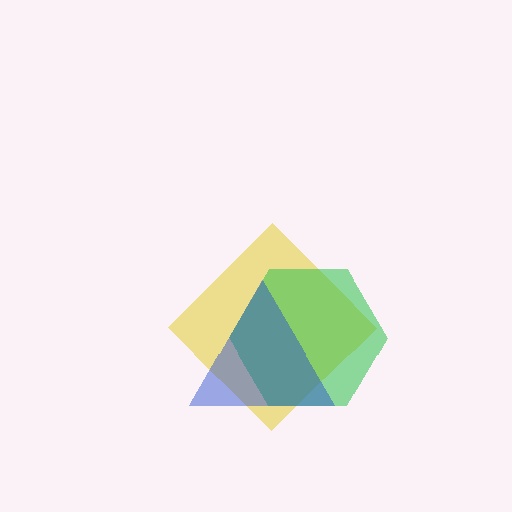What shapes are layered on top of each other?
The layered shapes are: a yellow diamond, a green hexagon, a blue triangle.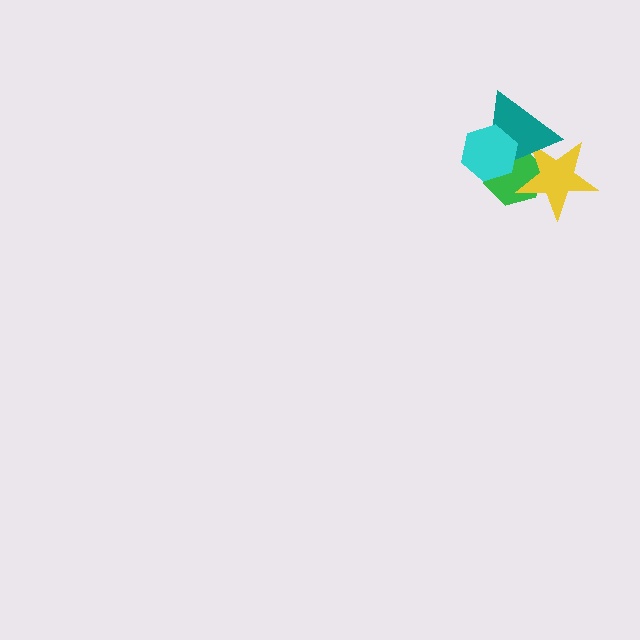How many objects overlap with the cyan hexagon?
2 objects overlap with the cyan hexagon.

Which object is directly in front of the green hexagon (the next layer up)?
The yellow star is directly in front of the green hexagon.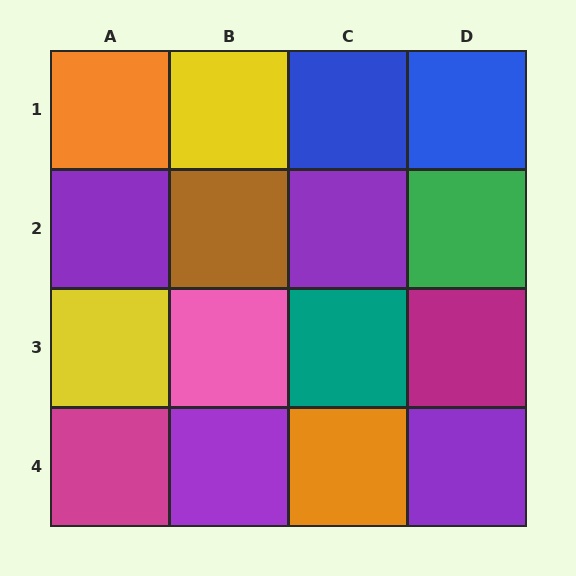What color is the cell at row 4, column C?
Orange.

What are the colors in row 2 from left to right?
Purple, brown, purple, green.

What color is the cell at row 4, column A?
Magenta.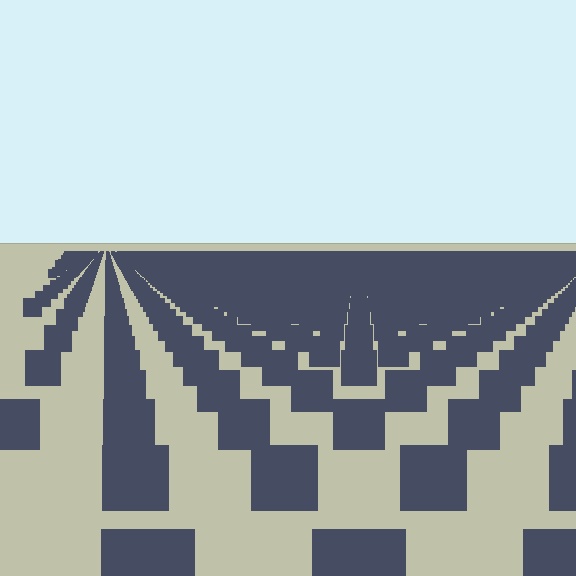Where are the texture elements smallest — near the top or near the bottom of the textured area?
Near the top.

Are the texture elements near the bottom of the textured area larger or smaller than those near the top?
Larger. Near the bottom, elements are closer to the viewer and appear at a bigger on-screen size.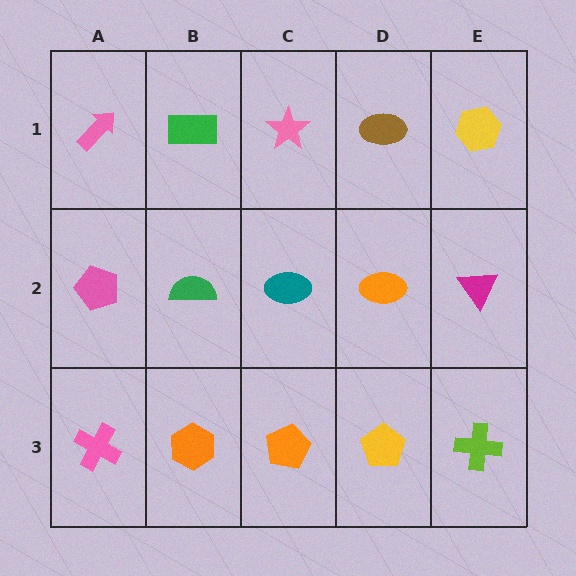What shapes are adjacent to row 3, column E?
A magenta triangle (row 2, column E), a yellow pentagon (row 3, column D).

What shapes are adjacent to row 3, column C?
A teal ellipse (row 2, column C), an orange hexagon (row 3, column B), a yellow pentagon (row 3, column D).